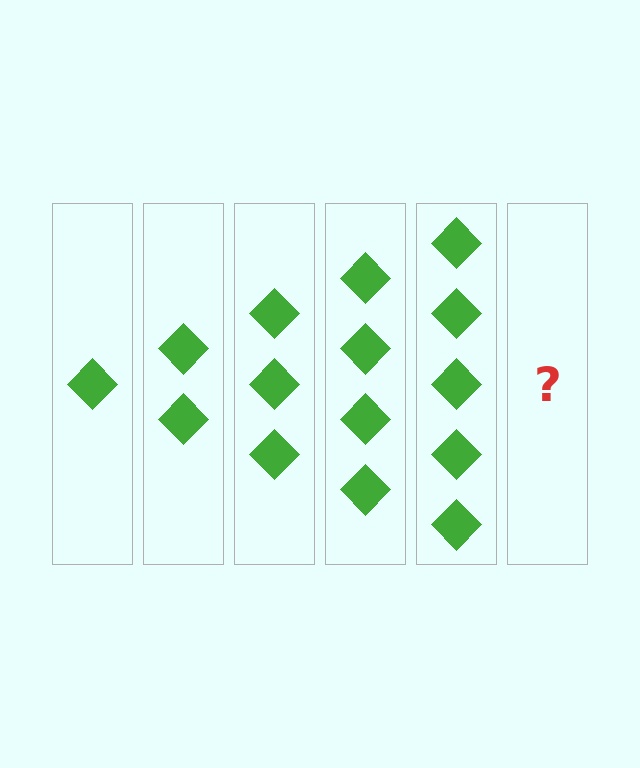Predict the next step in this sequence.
The next step is 6 diamonds.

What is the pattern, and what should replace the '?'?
The pattern is that each step adds one more diamond. The '?' should be 6 diamonds.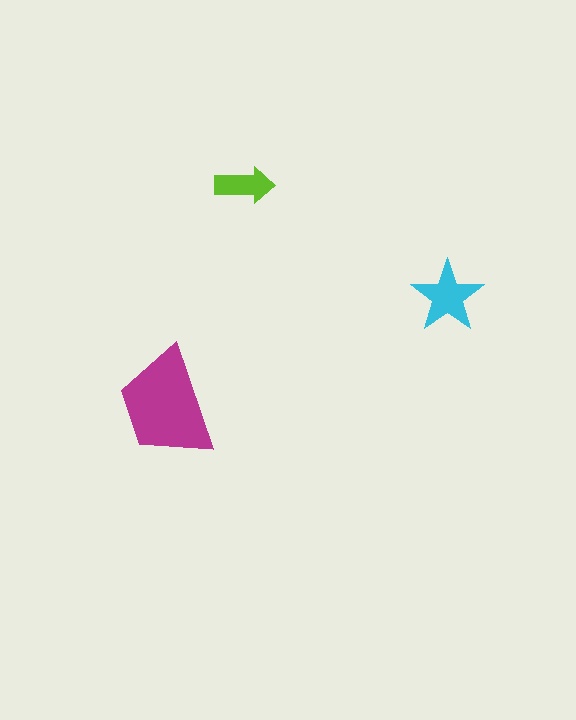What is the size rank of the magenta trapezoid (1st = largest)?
1st.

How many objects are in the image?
There are 3 objects in the image.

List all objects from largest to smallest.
The magenta trapezoid, the cyan star, the lime arrow.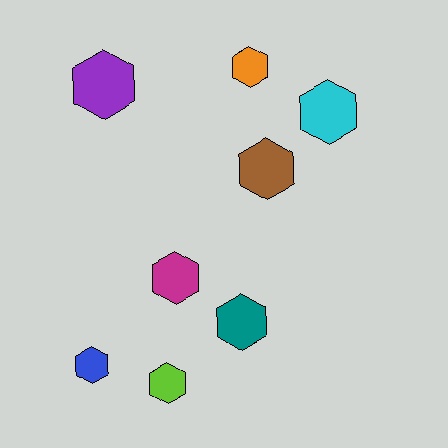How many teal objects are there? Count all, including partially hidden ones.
There is 1 teal object.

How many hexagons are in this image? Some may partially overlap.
There are 8 hexagons.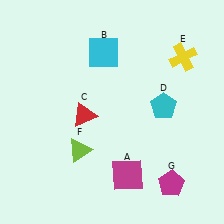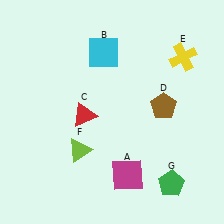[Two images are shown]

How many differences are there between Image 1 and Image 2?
There are 2 differences between the two images.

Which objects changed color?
D changed from cyan to brown. G changed from magenta to green.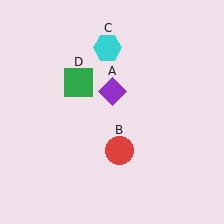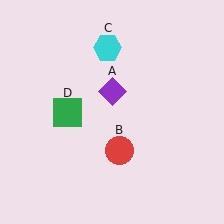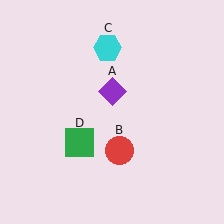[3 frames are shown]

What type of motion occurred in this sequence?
The green square (object D) rotated counterclockwise around the center of the scene.